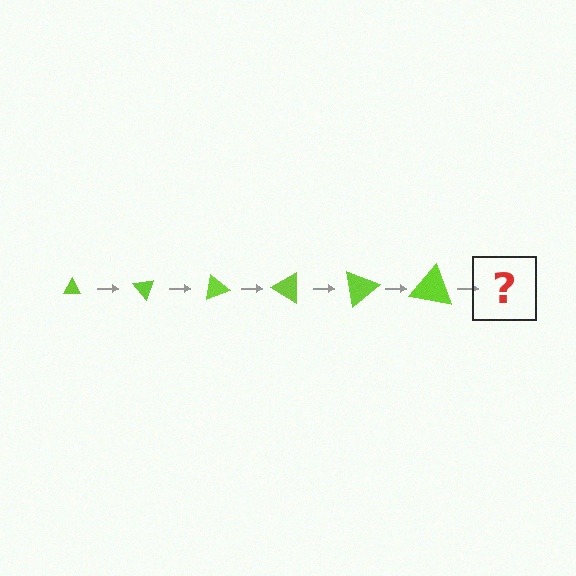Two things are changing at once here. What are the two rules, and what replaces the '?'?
The two rules are that the triangle grows larger each step and it rotates 50 degrees each step. The '?' should be a triangle, larger than the previous one and rotated 300 degrees from the start.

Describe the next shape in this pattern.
It should be a triangle, larger than the previous one and rotated 300 degrees from the start.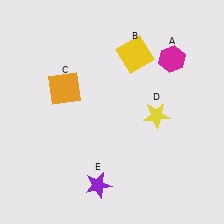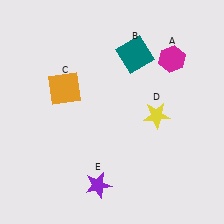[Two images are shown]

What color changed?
The square (B) changed from yellow in Image 1 to teal in Image 2.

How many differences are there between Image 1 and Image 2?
There is 1 difference between the two images.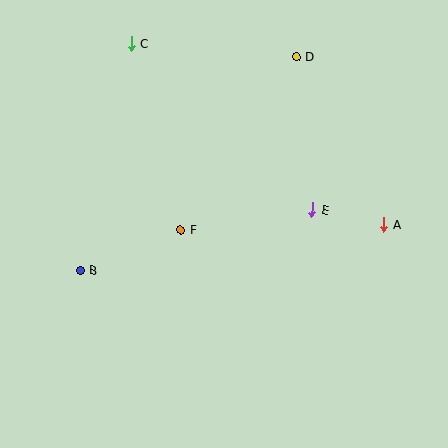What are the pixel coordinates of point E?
Point E is at (312, 210).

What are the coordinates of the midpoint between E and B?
The midpoint between E and B is at (196, 240).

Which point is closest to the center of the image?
Point F at (180, 230) is closest to the center.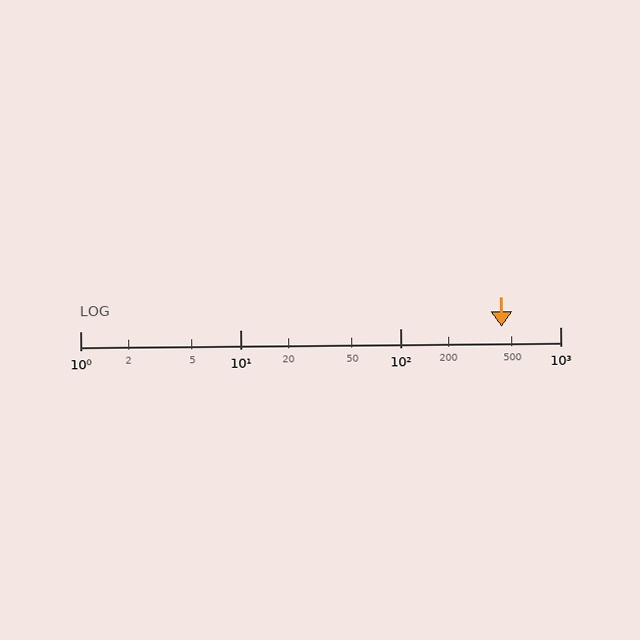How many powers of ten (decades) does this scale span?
The scale spans 3 decades, from 1 to 1000.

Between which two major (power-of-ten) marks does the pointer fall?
The pointer is between 100 and 1000.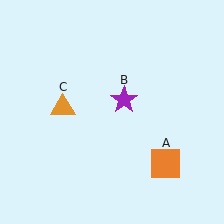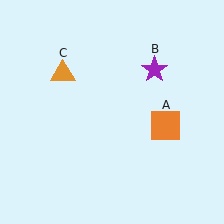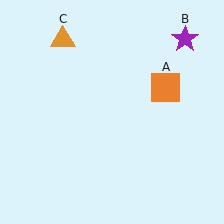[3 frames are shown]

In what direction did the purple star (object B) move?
The purple star (object B) moved up and to the right.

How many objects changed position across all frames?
3 objects changed position: orange square (object A), purple star (object B), orange triangle (object C).